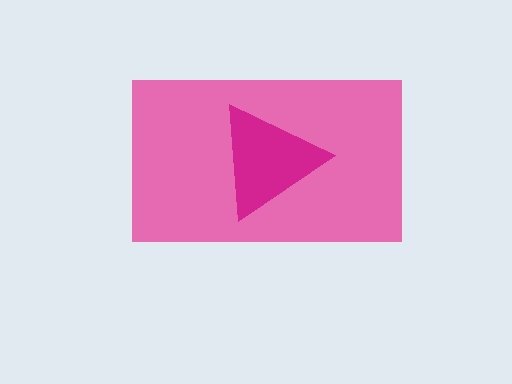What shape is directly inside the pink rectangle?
The magenta triangle.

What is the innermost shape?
The magenta triangle.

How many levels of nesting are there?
2.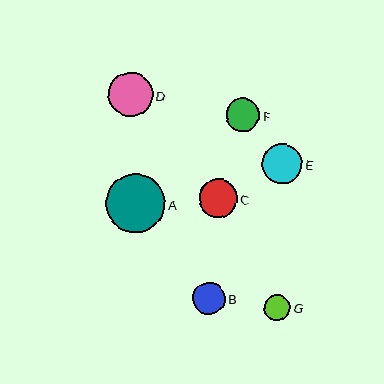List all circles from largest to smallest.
From largest to smallest: A, D, E, C, F, B, G.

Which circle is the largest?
Circle A is the largest with a size of approximately 59 pixels.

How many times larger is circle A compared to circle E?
Circle A is approximately 1.5 times the size of circle E.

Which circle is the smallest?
Circle G is the smallest with a size of approximately 26 pixels.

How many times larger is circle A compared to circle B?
Circle A is approximately 1.8 times the size of circle B.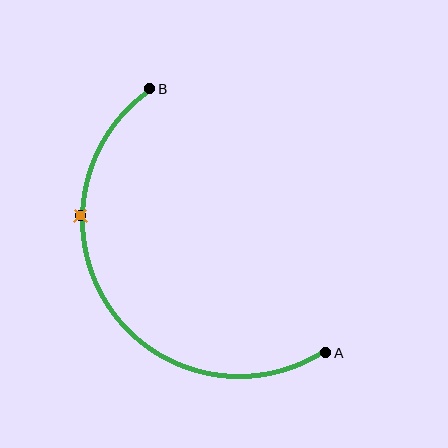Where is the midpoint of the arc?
The arc midpoint is the point on the curve farthest from the straight line joining A and B. It sits to the left of that line.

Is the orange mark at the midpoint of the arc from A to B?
No. The orange mark lies on the arc but is closer to endpoint B. The arc midpoint would be at the point on the curve equidistant along the arc from both A and B.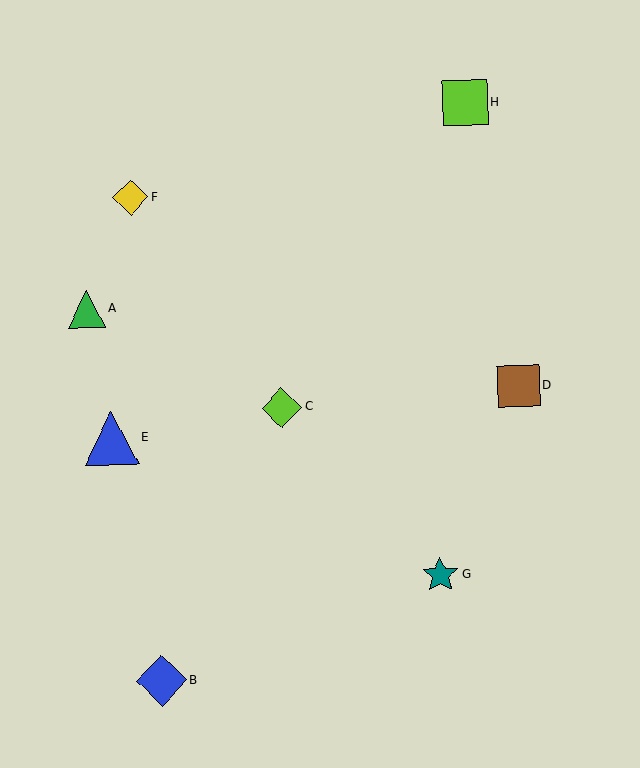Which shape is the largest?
The blue triangle (labeled E) is the largest.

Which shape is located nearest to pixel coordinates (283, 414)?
The lime diamond (labeled C) at (282, 408) is nearest to that location.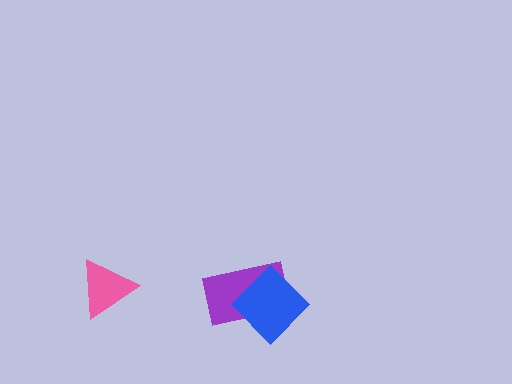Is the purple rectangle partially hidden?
Yes, it is partially covered by another shape.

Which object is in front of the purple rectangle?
The blue diamond is in front of the purple rectangle.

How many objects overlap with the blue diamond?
1 object overlaps with the blue diamond.